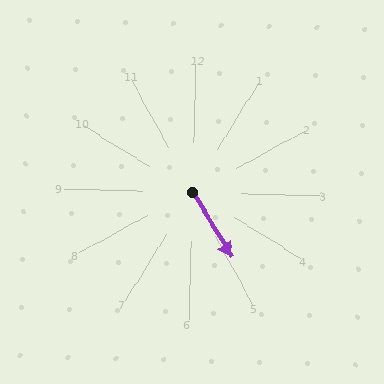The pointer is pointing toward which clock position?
Roughly 5 o'clock.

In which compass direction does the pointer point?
Southeast.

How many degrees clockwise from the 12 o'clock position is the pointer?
Approximately 147 degrees.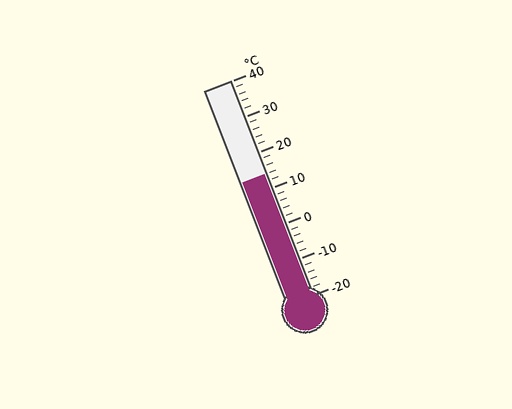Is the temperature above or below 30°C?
The temperature is below 30°C.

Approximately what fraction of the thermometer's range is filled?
The thermometer is filled to approximately 55% of its range.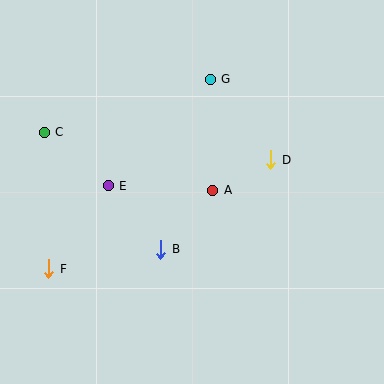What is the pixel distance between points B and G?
The distance between B and G is 177 pixels.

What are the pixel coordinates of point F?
Point F is at (49, 269).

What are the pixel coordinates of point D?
Point D is at (271, 160).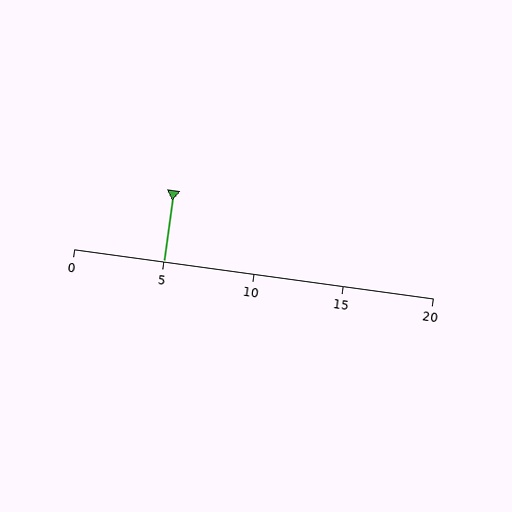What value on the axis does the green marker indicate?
The marker indicates approximately 5.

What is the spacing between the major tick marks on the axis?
The major ticks are spaced 5 apart.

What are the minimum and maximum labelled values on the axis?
The axis runs from 0 to 20.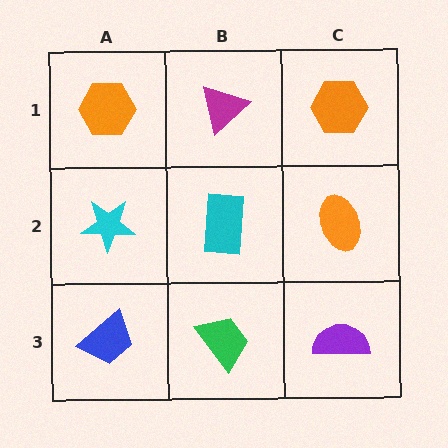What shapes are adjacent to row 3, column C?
An orange ellipse (row 2, column C), a green trapezoid (row 3, column B).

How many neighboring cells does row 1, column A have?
2.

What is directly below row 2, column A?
A blue trapezoid.